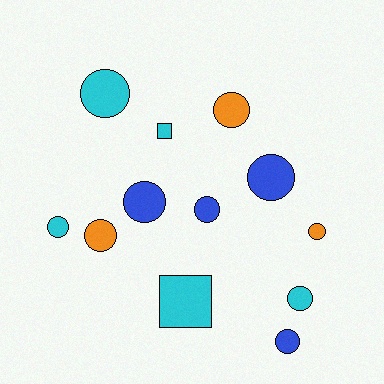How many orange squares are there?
There are no orange squares.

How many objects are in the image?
There are 12 objects.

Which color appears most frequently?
Cyan, with 5 objects.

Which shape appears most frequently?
Circle, with 10 objects.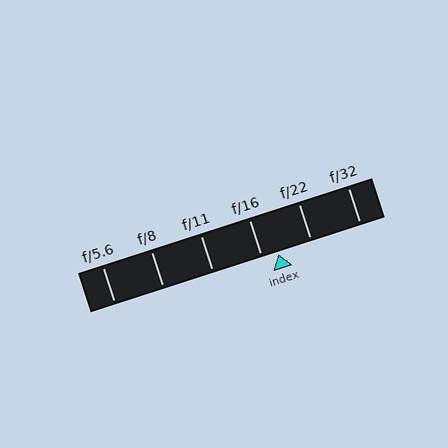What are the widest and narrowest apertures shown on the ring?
The widest aperture shown is f/5.6 and the narrowest is f/32.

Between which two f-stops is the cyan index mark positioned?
The index mark is between f/16 and f/22.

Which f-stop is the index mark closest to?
The index mark is closest to f/16.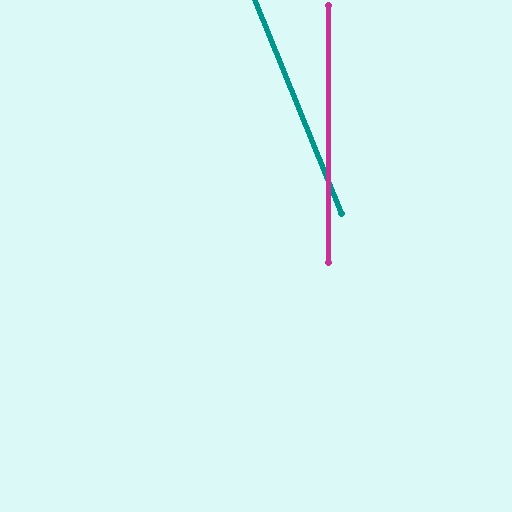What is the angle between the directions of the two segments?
Approximately 22 degrees.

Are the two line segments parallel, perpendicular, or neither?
Neither parallel nor perpendicular — they differ by about 22°.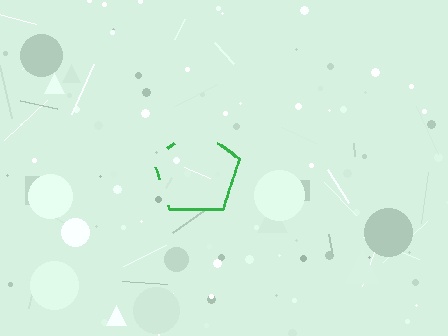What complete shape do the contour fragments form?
The contour fragments form a pentagon.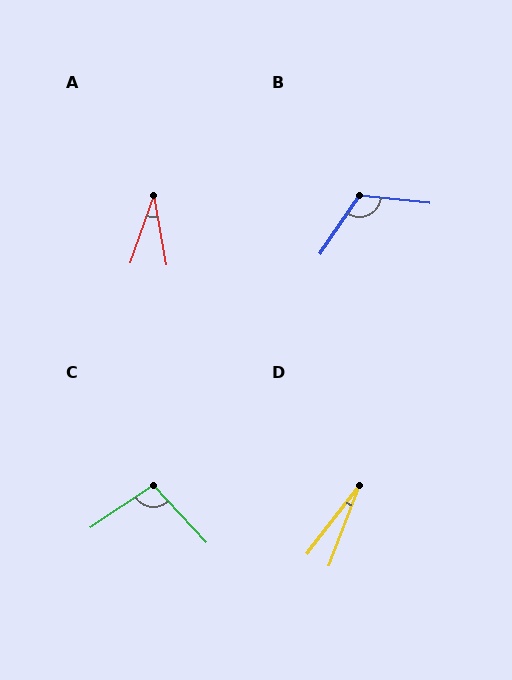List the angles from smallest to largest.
D (17°), A (30°), C (99°), B (118°).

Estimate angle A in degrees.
Approximately 30 degrees.